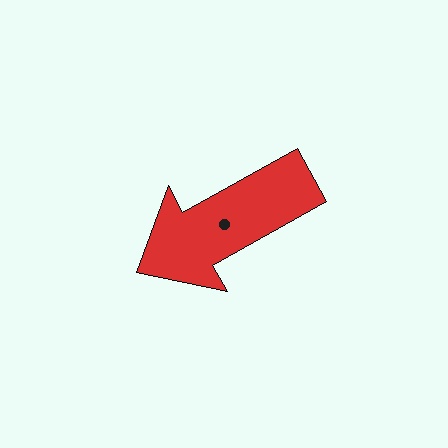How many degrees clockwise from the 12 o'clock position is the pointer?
Approximately 241 degrees.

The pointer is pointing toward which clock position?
Roughly 8 o'clock.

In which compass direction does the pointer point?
Southwest.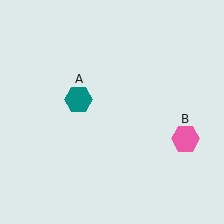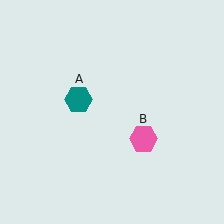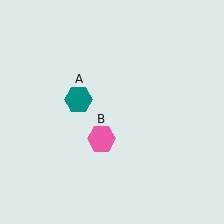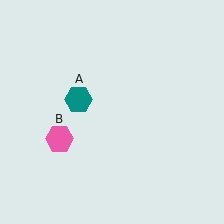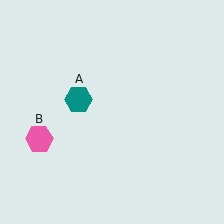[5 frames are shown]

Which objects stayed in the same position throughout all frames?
Teal hexagon (object A) remained stationary.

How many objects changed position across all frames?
1 object changed position: pink hexagon (object B).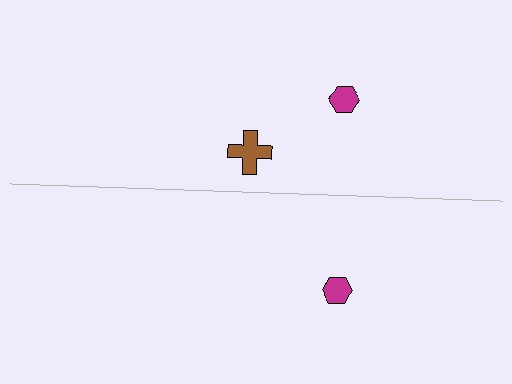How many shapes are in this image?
There are 3 shapes in this image.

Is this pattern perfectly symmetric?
No, the pattern is not perfectly symmetric. A brown cross is missing from the bottom side.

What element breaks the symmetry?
A brown cross is missing from the bottom side.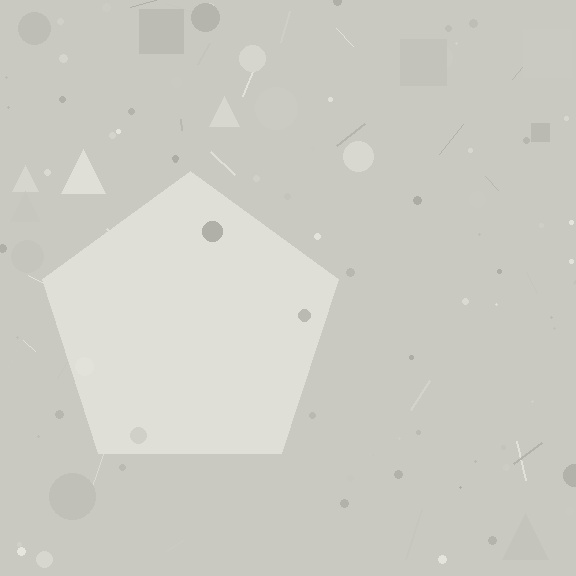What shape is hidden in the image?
A pentagon is hidden in the image.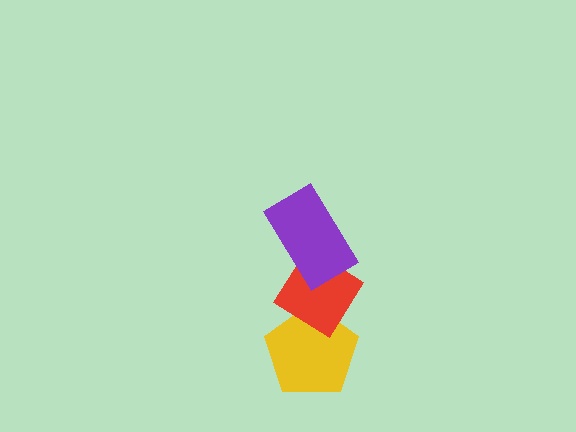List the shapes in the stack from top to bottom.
From top to bottom: the purple rectangle, the red diamond, the yellow pentagon.